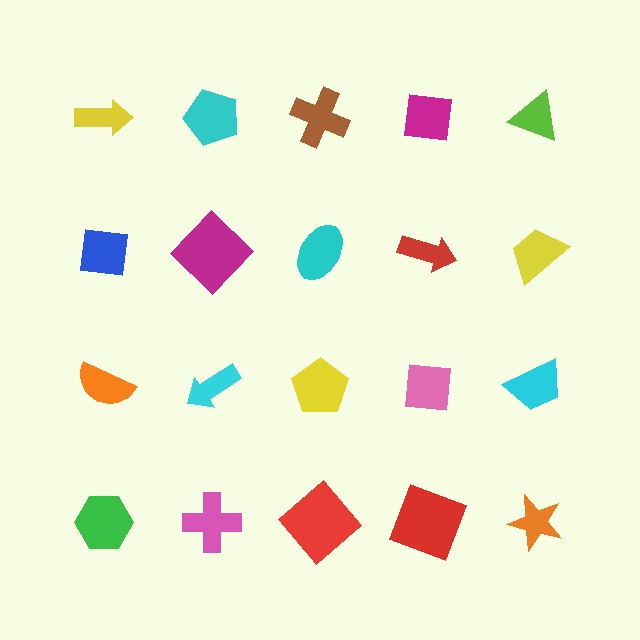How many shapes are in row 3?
5 shapes.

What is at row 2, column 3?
A cyan ellipse.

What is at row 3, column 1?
An orange semicircle.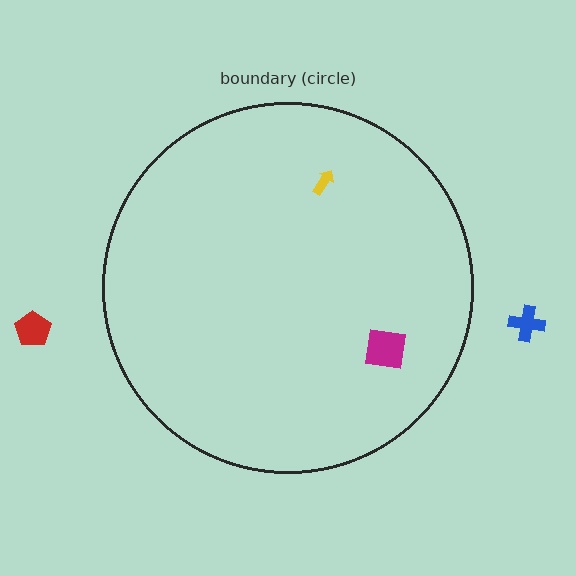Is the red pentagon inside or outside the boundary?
Outside.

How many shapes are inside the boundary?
2 inside, 2 outside.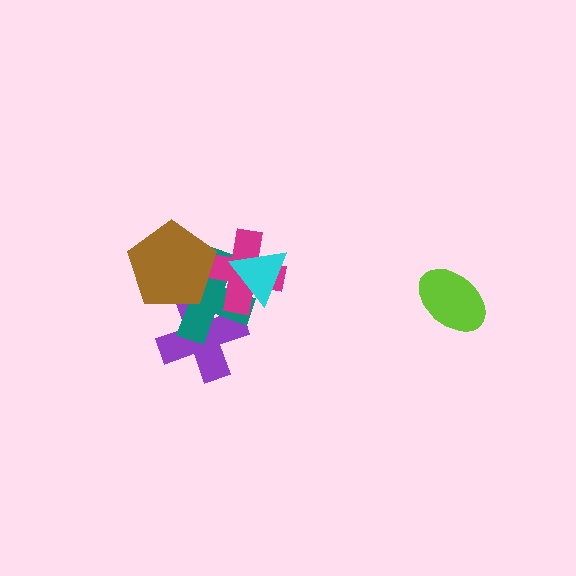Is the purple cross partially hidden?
Yes, it is partially covered by another shape.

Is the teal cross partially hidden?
Yes, it is partially covered by another shape.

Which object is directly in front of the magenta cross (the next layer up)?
The brown pentagon is directly in front of the magenta cross.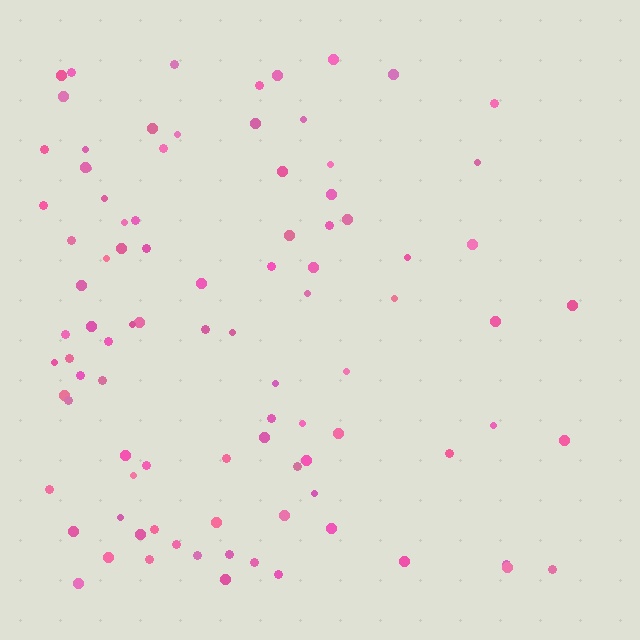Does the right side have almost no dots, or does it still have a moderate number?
Still a moderate number, just noticeably fewer than the left.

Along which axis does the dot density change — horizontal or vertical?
Horizontal.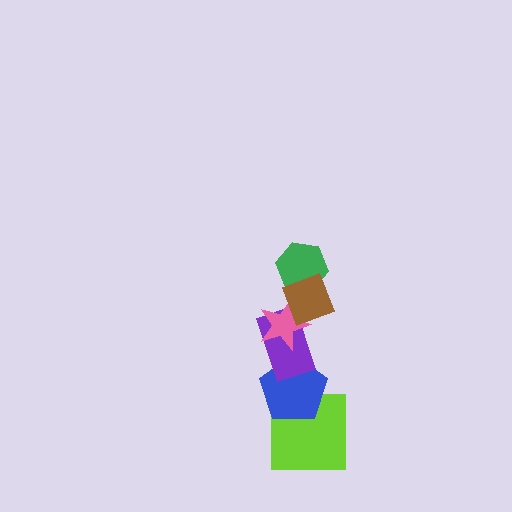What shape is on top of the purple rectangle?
The pink star is on top of the purple rectangle.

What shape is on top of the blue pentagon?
The purple rectangle is on top of the blue pentagon.